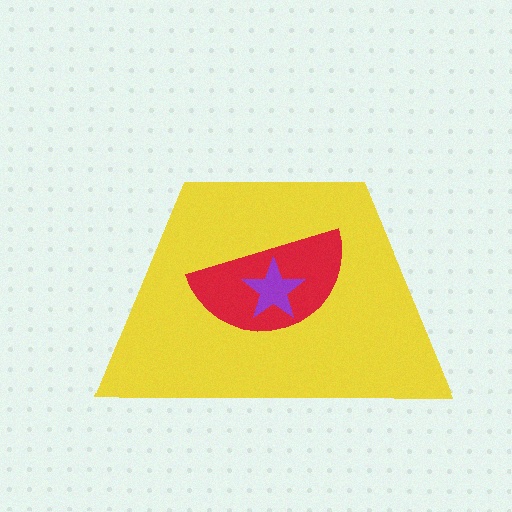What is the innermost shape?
The purple star.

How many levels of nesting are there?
3.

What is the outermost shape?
The yellow trapezoid.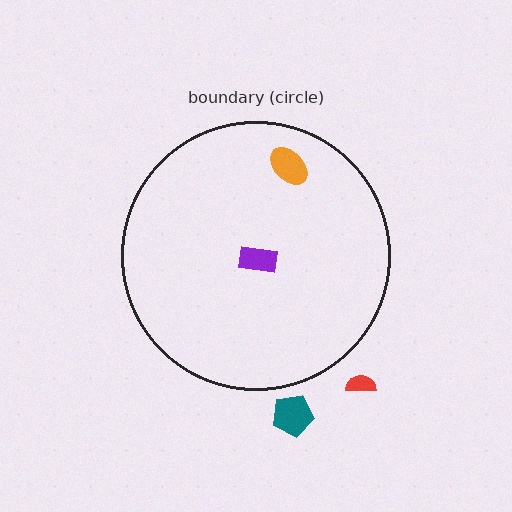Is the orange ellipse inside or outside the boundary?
Inside.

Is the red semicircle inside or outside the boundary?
Outside.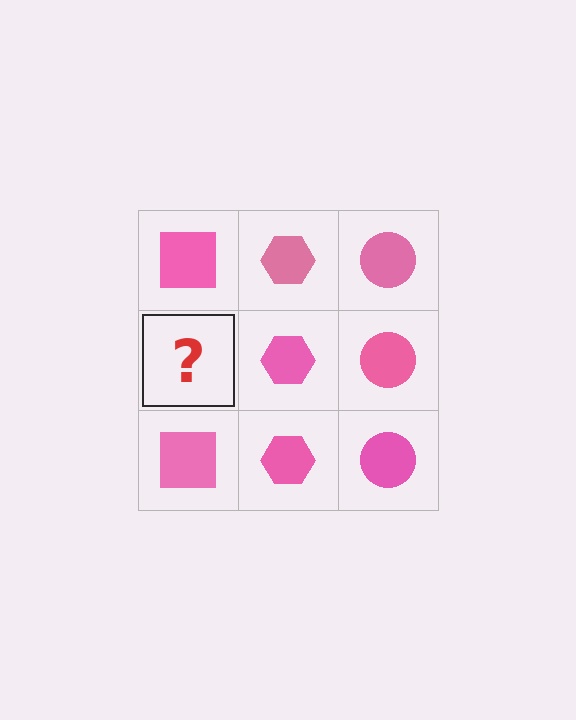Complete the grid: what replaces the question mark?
The question mark should be replaced with a pink square.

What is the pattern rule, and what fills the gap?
The rule is that each column has a consistent shape. The gap should be filled with a pink square.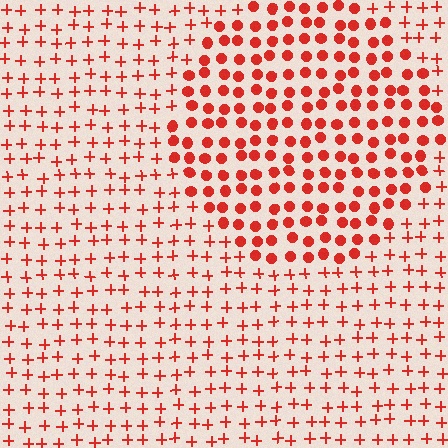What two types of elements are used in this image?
The image uses circles inside the circle region and plus signs outside it.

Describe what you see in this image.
The image is filled with small red elements arranged in a uniform grid. A circle-shaped region contains circles, while the surrounding area contains plus signs. The boundary is defined purely by the change in element shape.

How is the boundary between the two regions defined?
The boundary is defined by a change in element shape: circles inside vs. plus signs outside. All elements share the same color and spacing.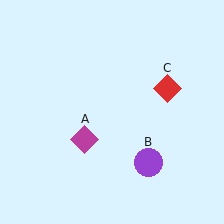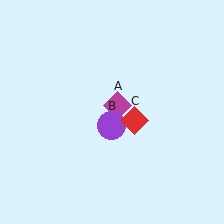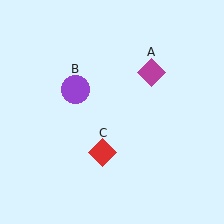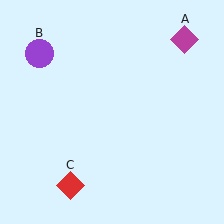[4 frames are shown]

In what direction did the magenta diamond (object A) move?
The magenta diamond (object A) moved up and to the right.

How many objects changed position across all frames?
3 objects changed position: magenta diamond (object A), purple circle (object B), red diamond (object C).